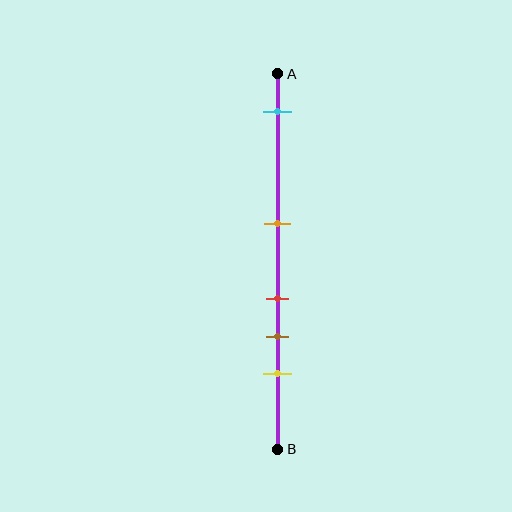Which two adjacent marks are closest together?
The red and brown marks are the closest adjacent pair.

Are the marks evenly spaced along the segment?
No, the marks are not evenly spaced.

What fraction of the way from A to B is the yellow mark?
The yellow mark is approximately 80% (0.8) of the way from A to B.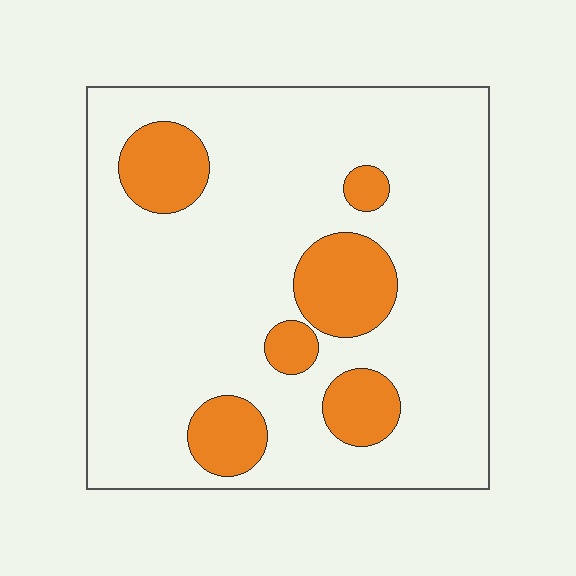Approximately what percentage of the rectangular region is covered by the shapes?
Approximately 20%.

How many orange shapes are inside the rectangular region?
6.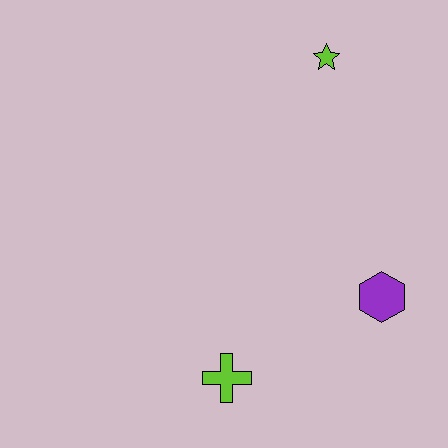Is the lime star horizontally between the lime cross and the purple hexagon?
Yes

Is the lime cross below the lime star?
Yes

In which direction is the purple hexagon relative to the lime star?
The purple hexagon is below the lime star.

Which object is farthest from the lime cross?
The lime star is farthest from the lime cross.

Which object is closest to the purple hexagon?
The lime cross is closest to the purple hexagon.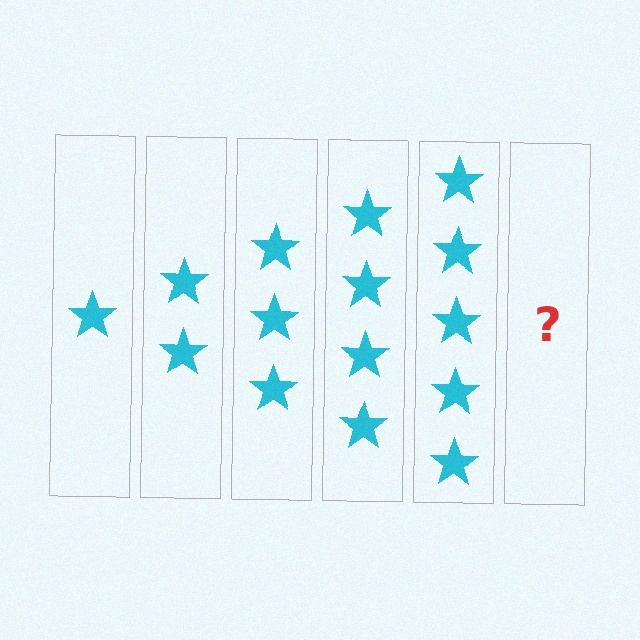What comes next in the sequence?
The next element should be 6 stars.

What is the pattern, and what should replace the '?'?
The pattern is that each step adds one more star. The '?' should be 6 stars.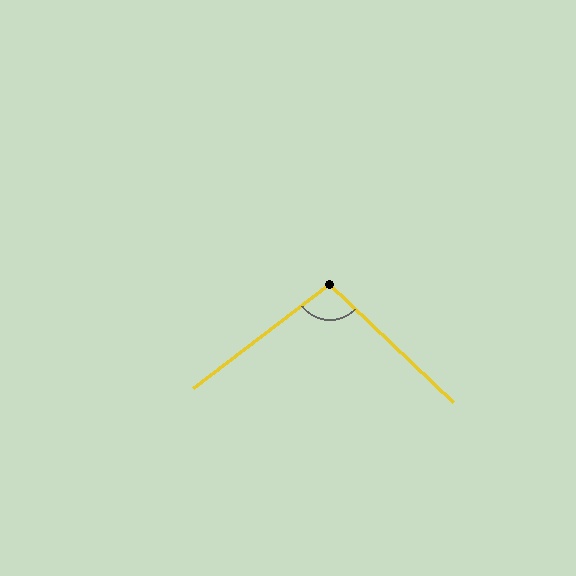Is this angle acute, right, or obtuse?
It is obtuse.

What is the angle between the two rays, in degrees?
Approximately 99 degrees.